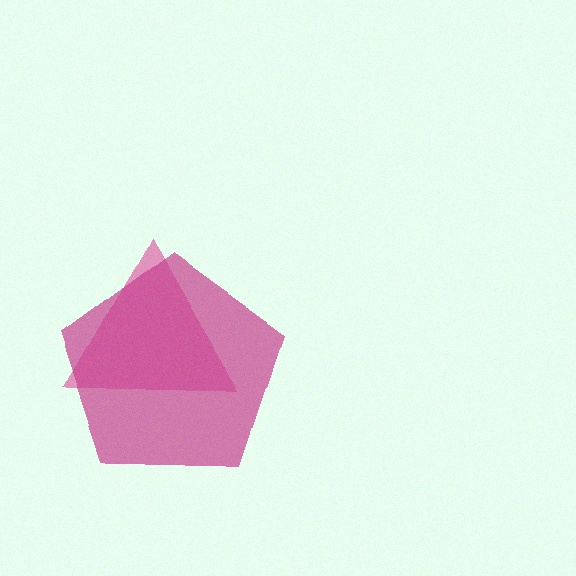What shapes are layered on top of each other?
The layered shapes are: a pink triangle, a magenta pentagon.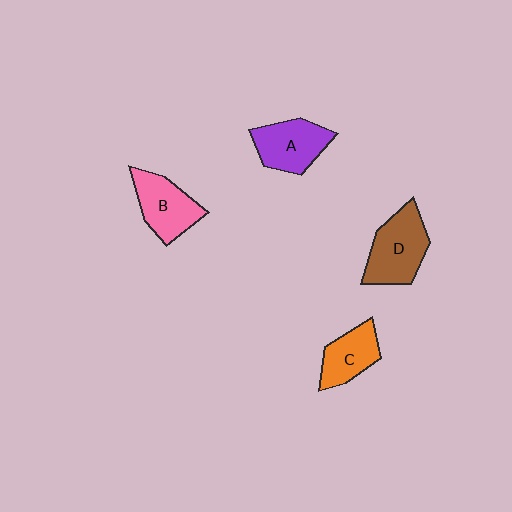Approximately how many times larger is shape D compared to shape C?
Approximately 1.4 times.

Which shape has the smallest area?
Shape C (orange).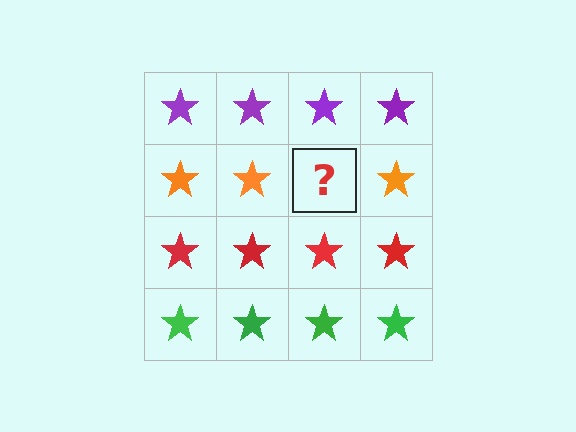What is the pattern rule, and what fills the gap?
The rule is that each row has a consistent color. The gap should be filled with an orange star.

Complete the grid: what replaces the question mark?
The question mark should be replaced with an orange star.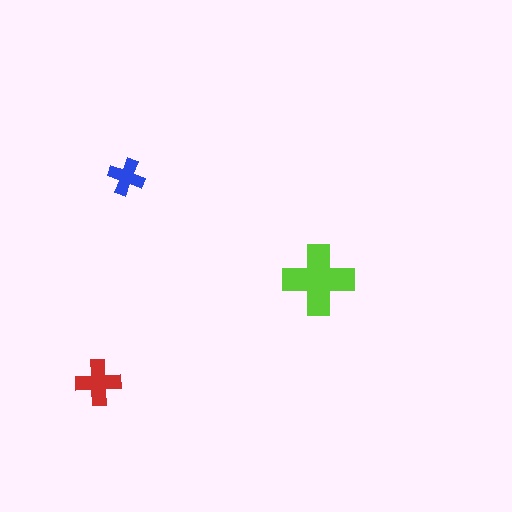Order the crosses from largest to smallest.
the lime one, the red one, the blue one.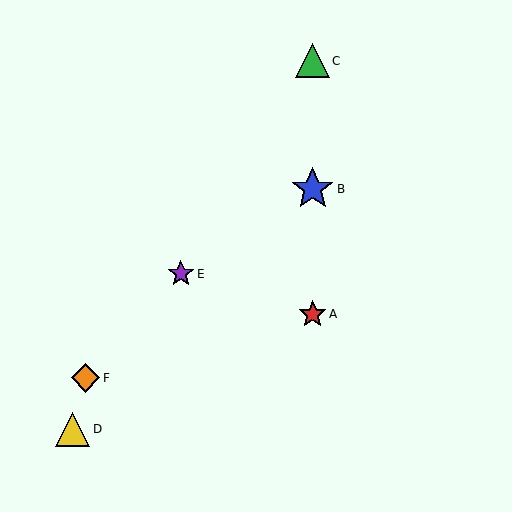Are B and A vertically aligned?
Yes, both are at x≈313.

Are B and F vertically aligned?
No, B is at x≈313 and F is at x≈85.